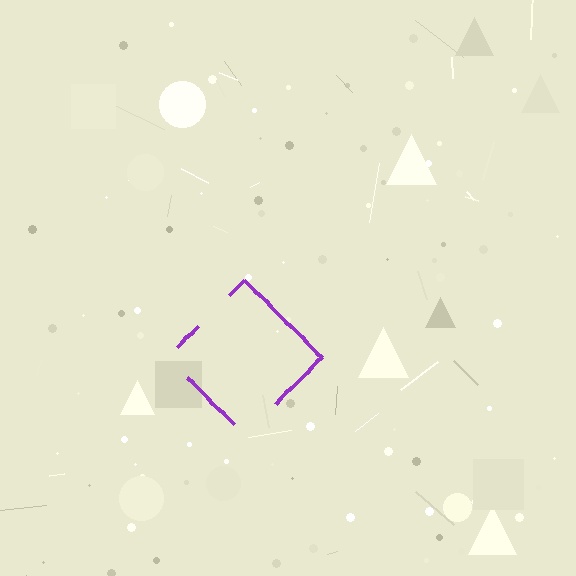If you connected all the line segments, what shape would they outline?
They would outline a diamond.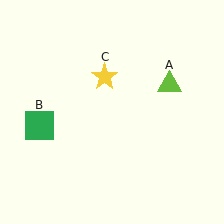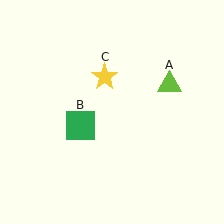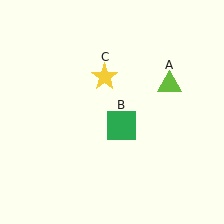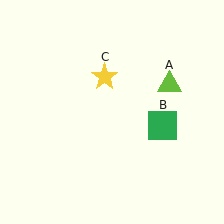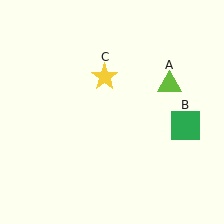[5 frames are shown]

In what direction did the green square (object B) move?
The green square (object B) moved right.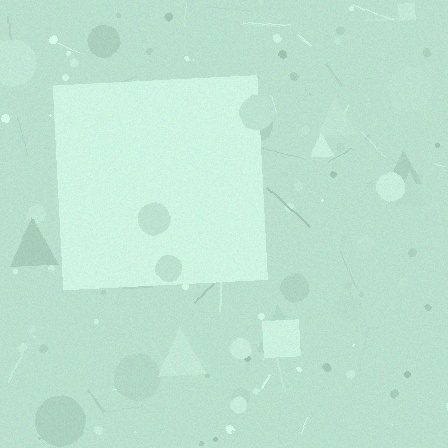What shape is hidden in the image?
A square is hidden in the image.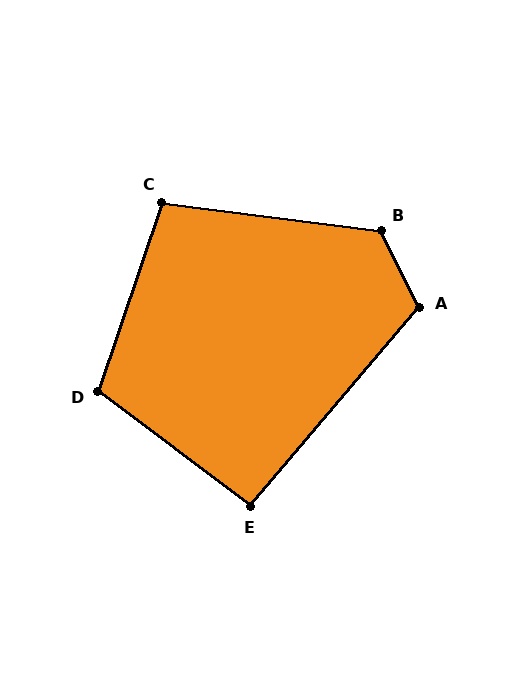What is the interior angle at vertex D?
Approximately 108 degrees (obtuse).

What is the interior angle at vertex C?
Approximately 102 degrees (obtuse).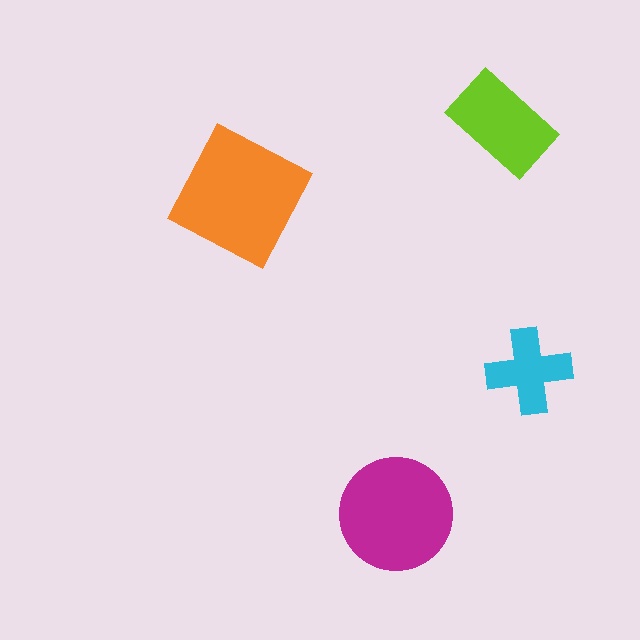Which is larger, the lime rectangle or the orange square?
The orange square.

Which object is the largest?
The orange square.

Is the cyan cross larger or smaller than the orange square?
Smaller.